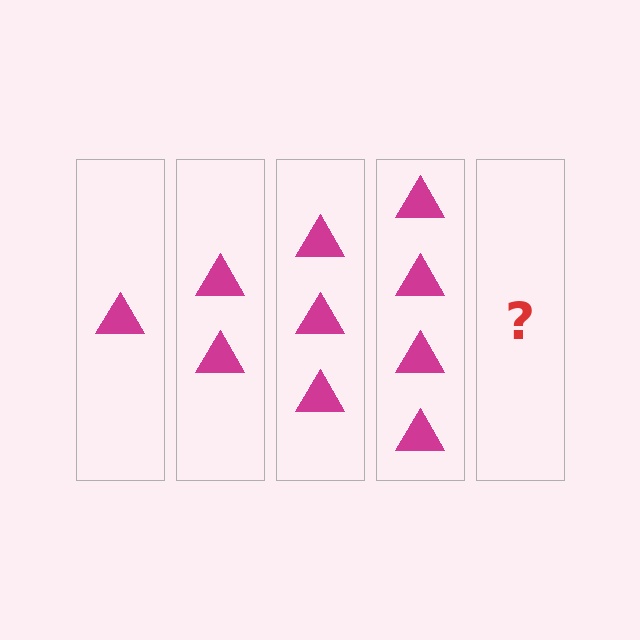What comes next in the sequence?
The next element should be 5 triangles.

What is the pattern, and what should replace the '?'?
The pattern is that each step adds one more triangle. The '?' should be 5 triangles.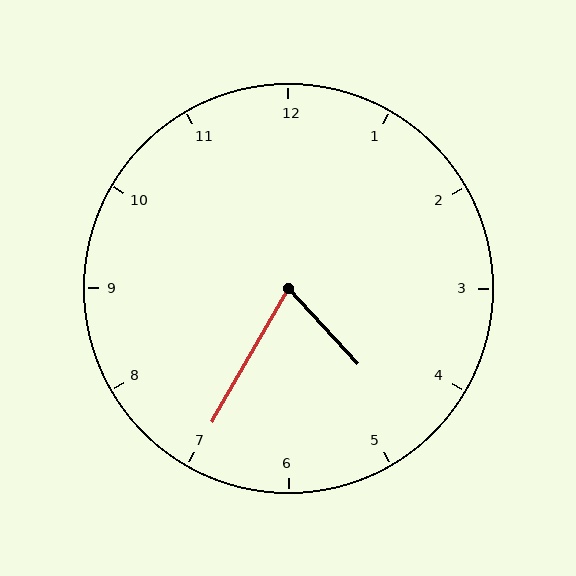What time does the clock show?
4:35.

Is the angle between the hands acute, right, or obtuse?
It is acute.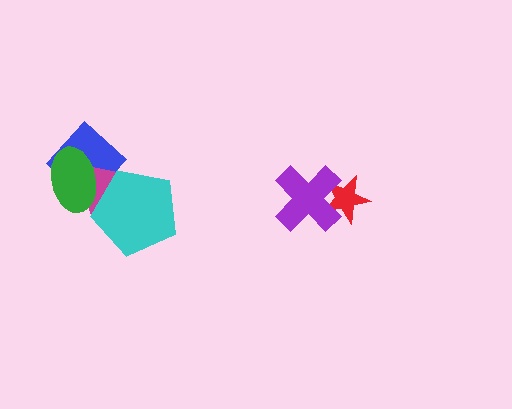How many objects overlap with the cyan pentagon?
3 objects overlap with the cyan pentagon.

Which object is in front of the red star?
The purple cross is in front of the red star.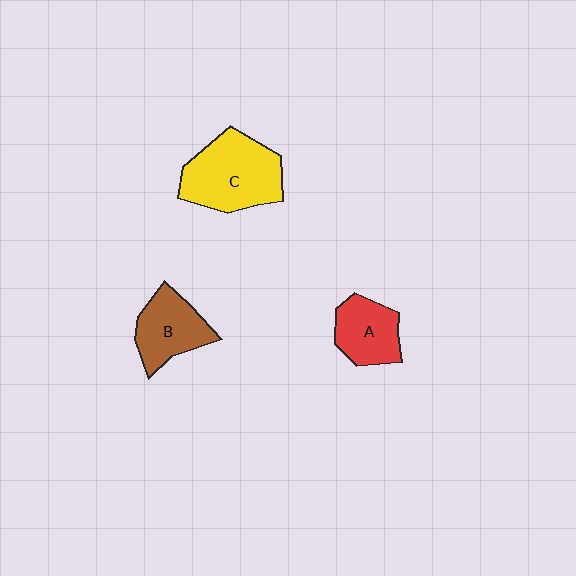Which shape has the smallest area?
Shape A (red).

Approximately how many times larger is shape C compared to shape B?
Approximately 1.5 times.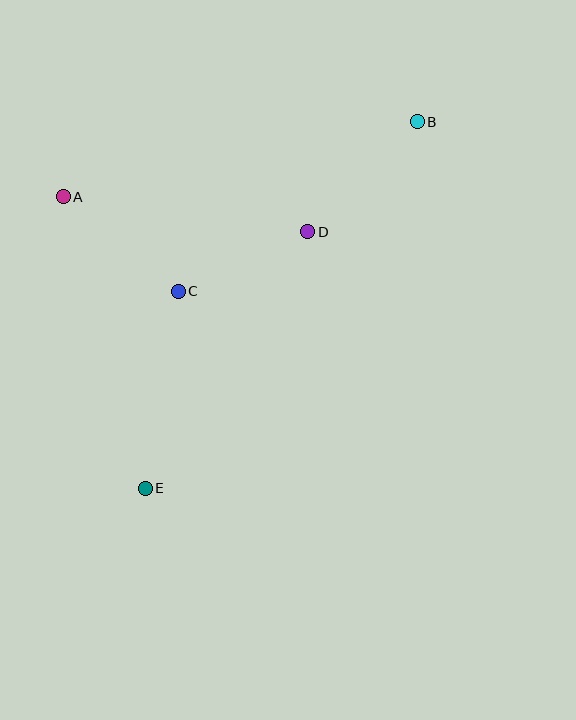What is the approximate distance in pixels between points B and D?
The distance between B and D is approximately 155 pixels.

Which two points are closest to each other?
Points C and D are closest to each other.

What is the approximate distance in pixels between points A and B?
The distance between A and B is approximately 361 pixels.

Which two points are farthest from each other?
Points B and E are farthest from each other.